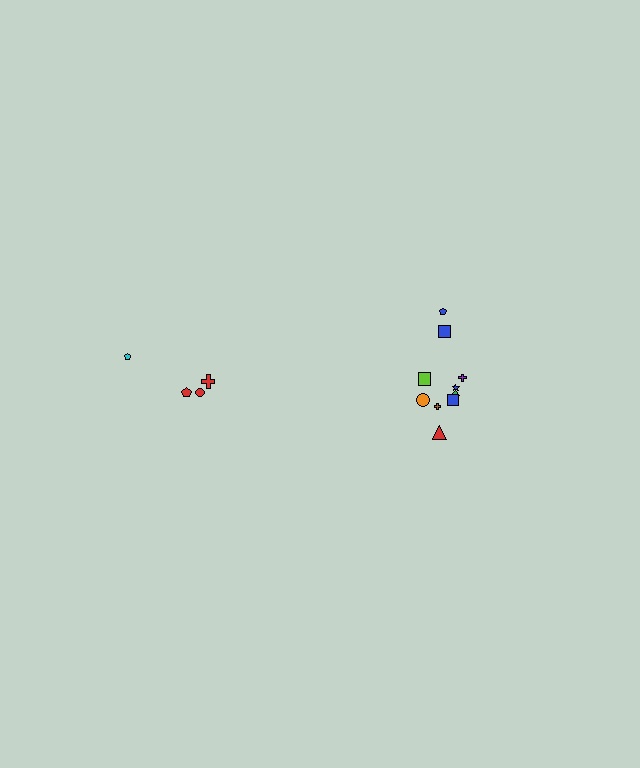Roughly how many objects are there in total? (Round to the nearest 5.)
Roughly 15 objects in total.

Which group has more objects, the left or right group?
The right group.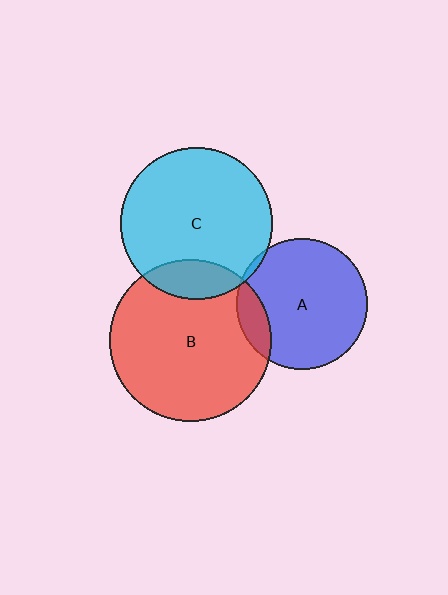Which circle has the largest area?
Circle B (red).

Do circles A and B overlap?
Yes.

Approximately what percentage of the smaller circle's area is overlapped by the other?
Approximately 15%.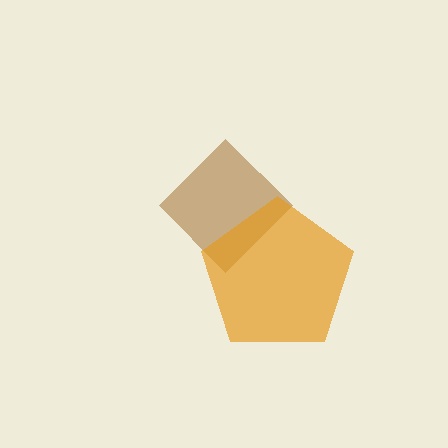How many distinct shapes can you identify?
There are 2 distinct shapes: a brown diamond, an orange pentagon.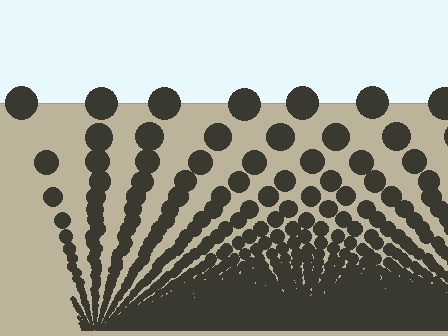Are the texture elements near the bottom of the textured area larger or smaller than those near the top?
Smaller. The gradient is inverted — elements near the bottom are smaller and denser.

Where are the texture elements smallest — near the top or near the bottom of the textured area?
Near the bottom.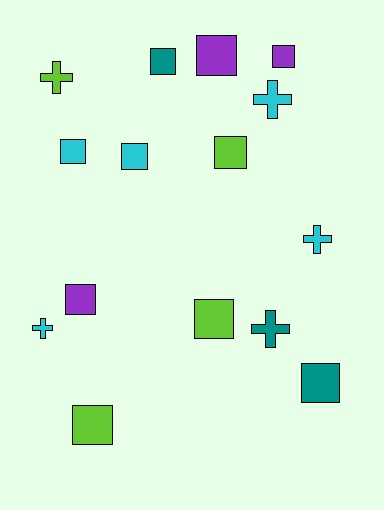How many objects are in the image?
There are 15 objects.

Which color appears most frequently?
Cyan, with 5 objects.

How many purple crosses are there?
There are no purple crosses.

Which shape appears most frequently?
Square, with 10 objects.